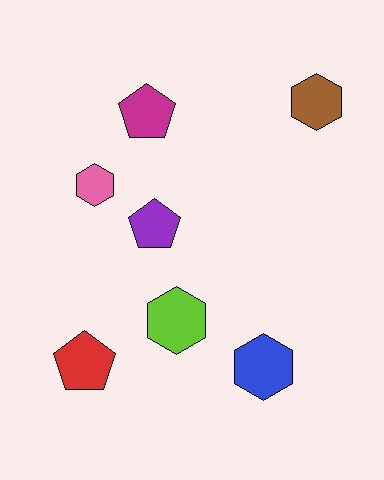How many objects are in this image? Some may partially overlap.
There are 7 objects.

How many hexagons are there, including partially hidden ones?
There are 4 hexagons.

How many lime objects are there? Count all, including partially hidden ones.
There is 1 lime object.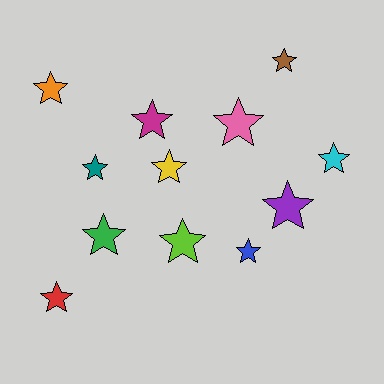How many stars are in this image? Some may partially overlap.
There are 12 stars.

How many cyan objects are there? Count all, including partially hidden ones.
There is 1 cyan object.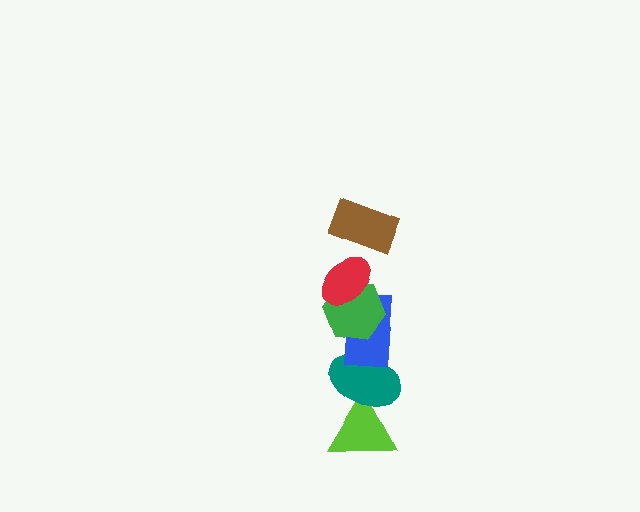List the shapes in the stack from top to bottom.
From top to bottom: the brown rectangle, the red ellipse, the green hexagon, the blue rectangle, the teal ellipse, the lime triangle.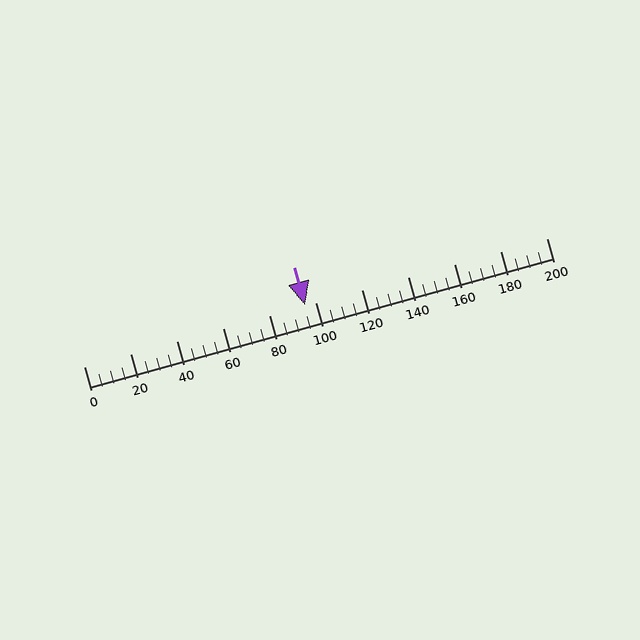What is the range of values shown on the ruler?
The ruler shows values from 0 to 200.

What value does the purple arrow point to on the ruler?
The purple arrow points to approximately 96.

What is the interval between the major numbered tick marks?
The major tick marks are spaced 20 units apart.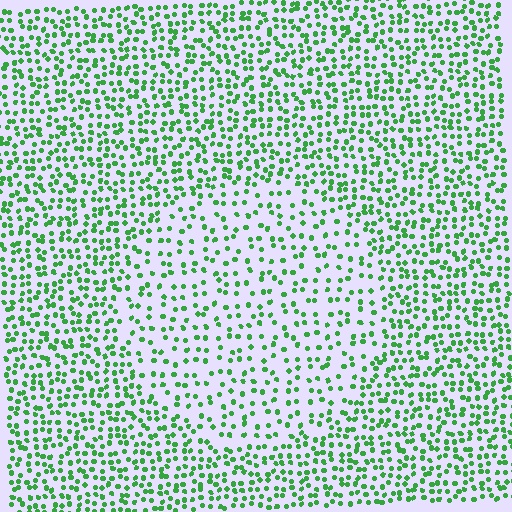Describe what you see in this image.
The image contains small green elements arranged at two different densities. A circle-shaped region is visible where the elements are less densely packed than the surrounding area.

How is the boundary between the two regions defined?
The boundary is defined by a change in element density (approximately 1.8x ratio). All elements are the same color, size, and shape.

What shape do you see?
I see a circle.